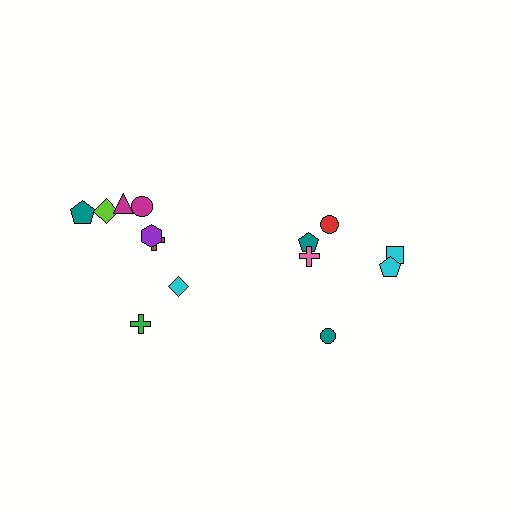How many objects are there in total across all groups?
There are 14 objects.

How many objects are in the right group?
There are 6 objects.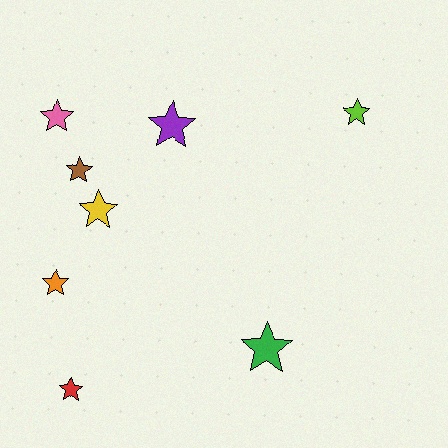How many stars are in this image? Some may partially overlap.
There are 8 stars.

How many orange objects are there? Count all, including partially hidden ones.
There is 1 orange object.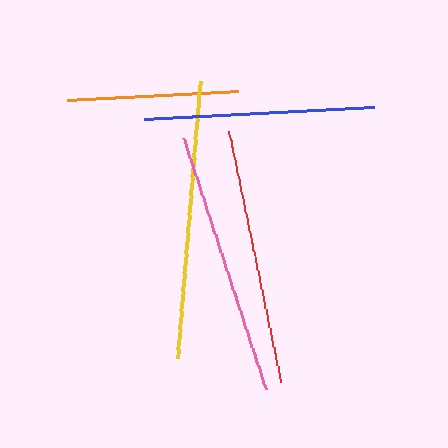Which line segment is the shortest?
The orange line is the shortest at approximately 170 pixels.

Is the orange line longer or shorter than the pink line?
The pink line is longer than the orange line.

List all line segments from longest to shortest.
From longest to shortest: yellow, pink, red, blue, orange.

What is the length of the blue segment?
The blue segment is approximately 230 pixels long.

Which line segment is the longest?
The yellow line is the longest at approximately 277 pixels.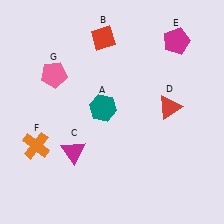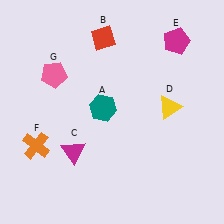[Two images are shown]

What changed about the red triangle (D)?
In Image 1, D is red. In Image 2, it changed to yellow.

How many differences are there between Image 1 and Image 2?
There is 1 difference between the two images.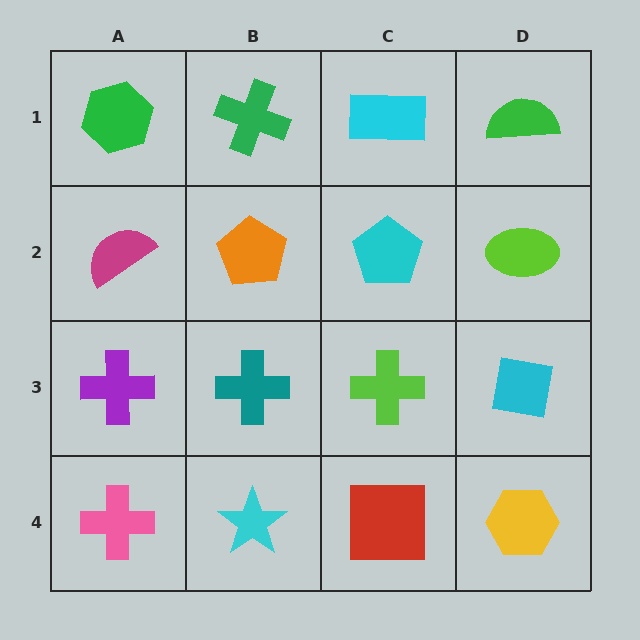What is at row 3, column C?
A lime cross.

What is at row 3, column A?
A purple cross.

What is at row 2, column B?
An orange pentagon.